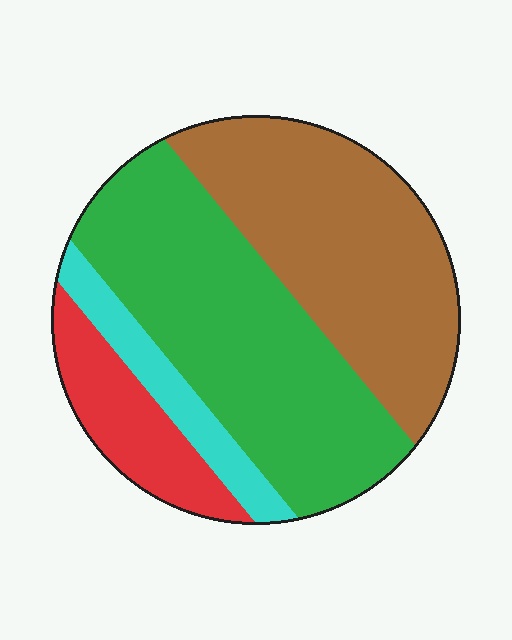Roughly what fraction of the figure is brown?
Brown covers roughly 35% of the figure.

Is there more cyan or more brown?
Brown.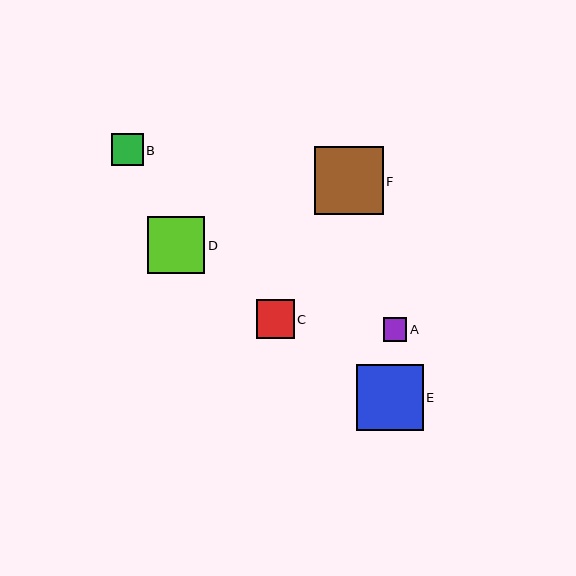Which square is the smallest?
Square A is the smallest with a size of approximately 23 pixels.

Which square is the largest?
Square F is the largest with a size of approximately 69 pixels.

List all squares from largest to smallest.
From largest to smallest: F, E, D, C, B, A.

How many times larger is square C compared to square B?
Square C is approximately 1.2 times the size of square B.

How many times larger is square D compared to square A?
Square D is approximately 2.4 times the size of square A.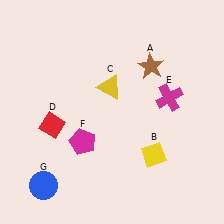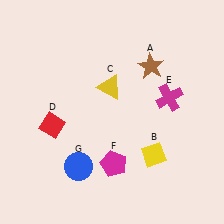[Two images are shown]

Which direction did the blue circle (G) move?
The blue circle (G) moved right.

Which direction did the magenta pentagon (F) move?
The magenta pentagon (F) moved right.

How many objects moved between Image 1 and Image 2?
2 objects moved between the two images.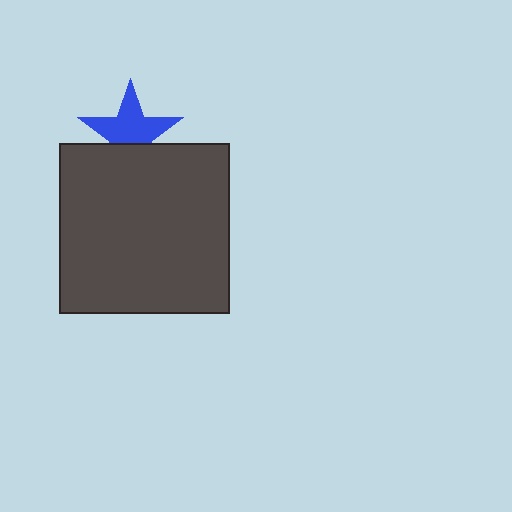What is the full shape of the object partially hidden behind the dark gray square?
The partially hidden object is a blue star.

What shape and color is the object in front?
The object in front is a dark gray square.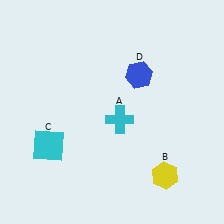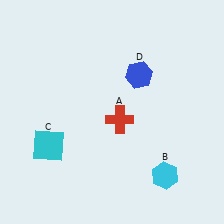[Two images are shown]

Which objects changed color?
A changed from cyan to red. B changed from yellow to cyan.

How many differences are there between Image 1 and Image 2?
There are 2 differences between the two images.